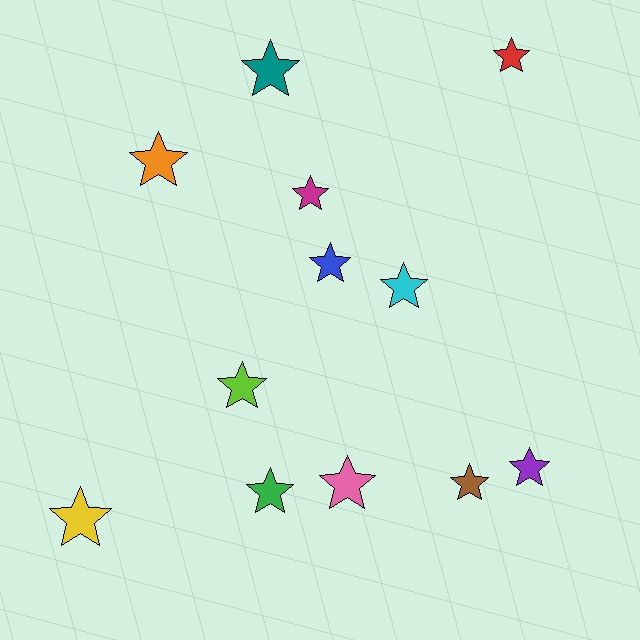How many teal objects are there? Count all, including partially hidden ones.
There is 1 teal object.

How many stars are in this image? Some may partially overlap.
There are 12 stars.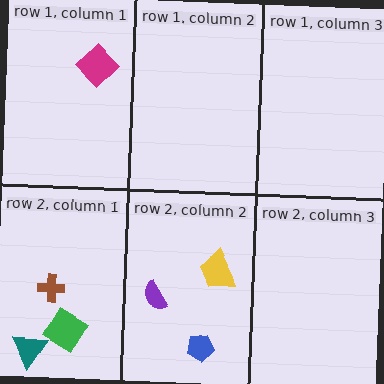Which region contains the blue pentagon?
The row 2, column 2 region.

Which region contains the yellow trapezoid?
The row 2, column 2 region.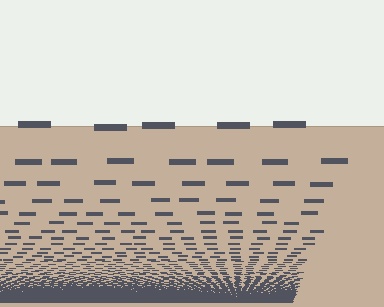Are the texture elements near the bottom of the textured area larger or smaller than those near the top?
Smaller. The gradient is inverted — elements near the bottom are smaller and denser.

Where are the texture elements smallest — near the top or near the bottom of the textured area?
Near the bottom.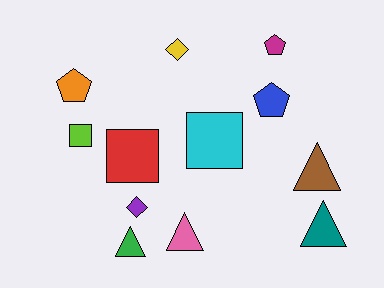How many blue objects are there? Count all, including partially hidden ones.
There is 1 blue object.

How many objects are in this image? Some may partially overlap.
There are 12 objects.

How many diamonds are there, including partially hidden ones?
There are 2 diamonds.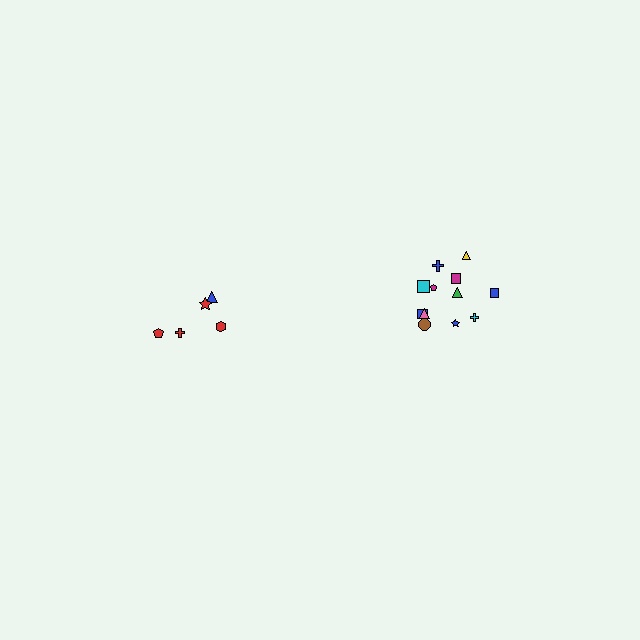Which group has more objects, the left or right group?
The right group.